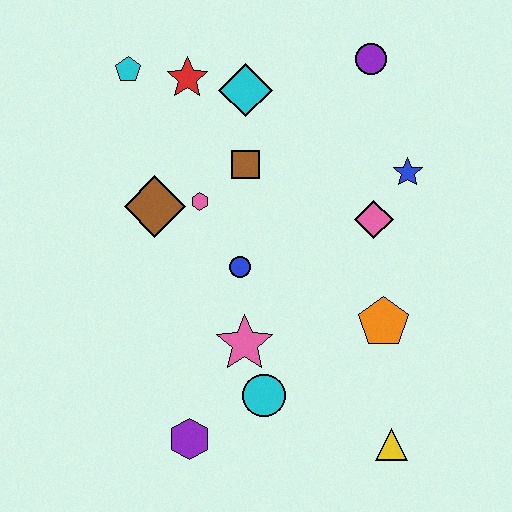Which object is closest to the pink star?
The cyan circle is closest to the pink star.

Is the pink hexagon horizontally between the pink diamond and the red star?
Yes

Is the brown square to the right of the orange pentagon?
No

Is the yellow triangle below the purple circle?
Yes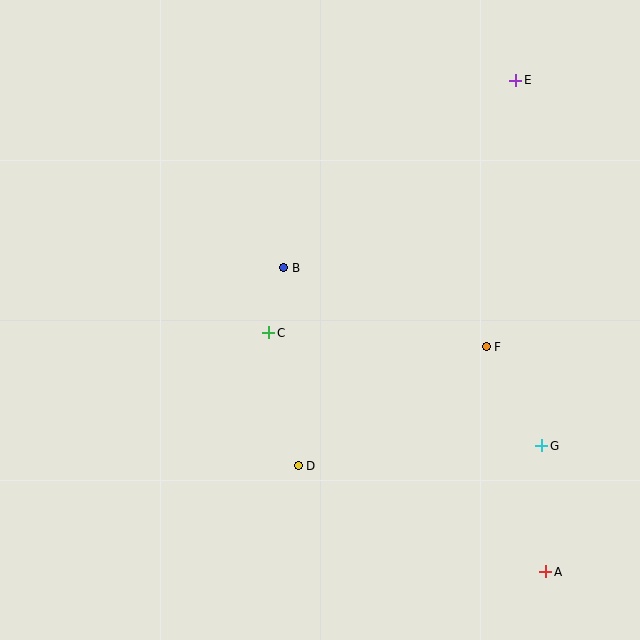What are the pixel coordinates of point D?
Point D is at (298, 466).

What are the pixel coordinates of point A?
Point A is at (546, 572).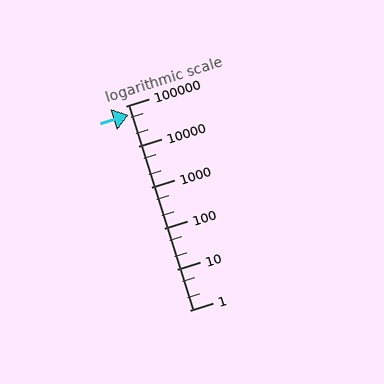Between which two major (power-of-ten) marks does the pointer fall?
The pointer is between 10000 and 100000.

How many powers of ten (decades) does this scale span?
The scale spans 5 decades, from 1 to 100000.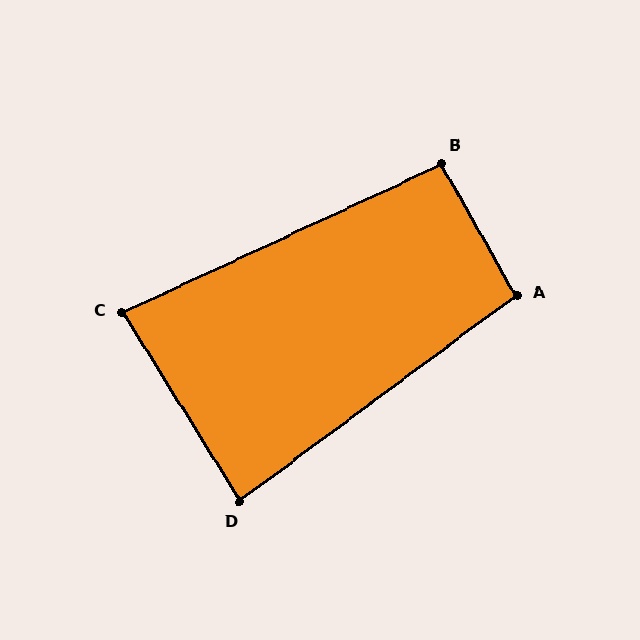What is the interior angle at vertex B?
Approximately 95 degrees (approximately right).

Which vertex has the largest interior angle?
A, at approximately 97 degrees.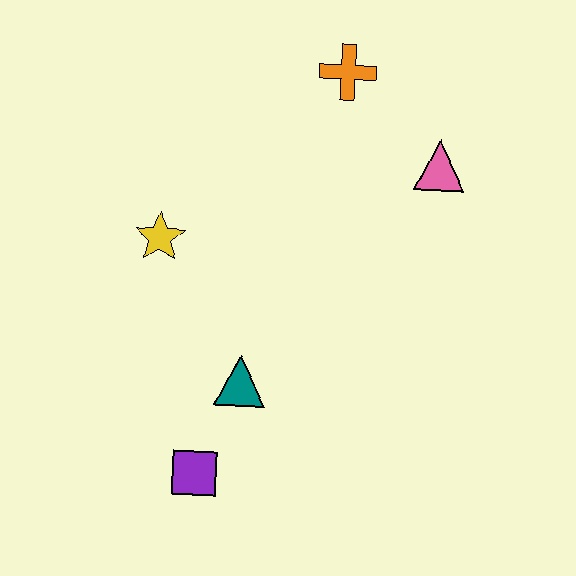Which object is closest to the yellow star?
The teal triangle is closest to the yellow star.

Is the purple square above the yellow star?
No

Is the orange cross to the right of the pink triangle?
No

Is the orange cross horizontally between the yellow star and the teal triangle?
No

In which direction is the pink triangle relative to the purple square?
The pink triangle is above the purple square.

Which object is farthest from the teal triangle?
The orange cross is farthest from the teal triangle.